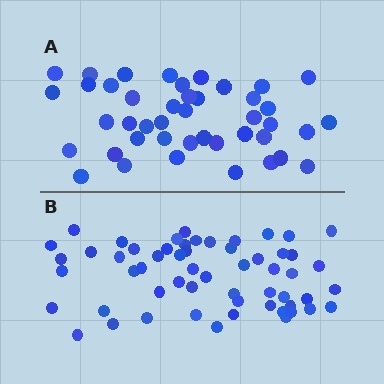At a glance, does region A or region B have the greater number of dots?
Region B (the bottom region) has more dots.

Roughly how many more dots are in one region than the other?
Region B has approximately 15 more dots than region A.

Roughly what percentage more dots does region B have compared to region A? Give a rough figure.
About 35% more.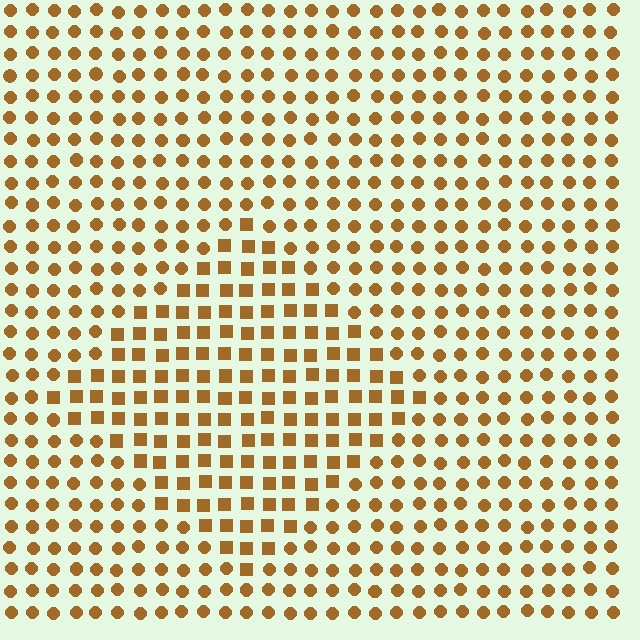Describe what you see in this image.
The image is filled with small brown elements arranged in a uniform grid. A diamond-shaped region contains squares, while the surrounding area contains circles. The boundary is defined purely by the change in element shape.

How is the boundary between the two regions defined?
The boundary is defined by a change in element shape: squares inside vs. circles outside. All elements share the same color and spacing.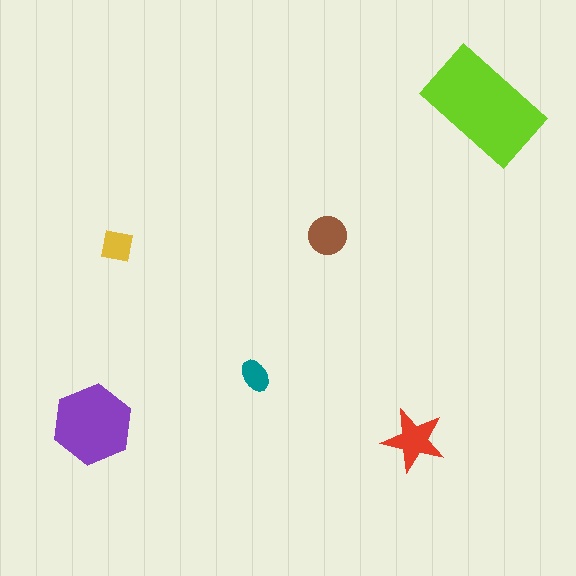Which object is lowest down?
The red star is bottommost.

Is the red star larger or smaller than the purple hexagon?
Smaller.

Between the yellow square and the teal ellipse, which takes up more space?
The yellow square.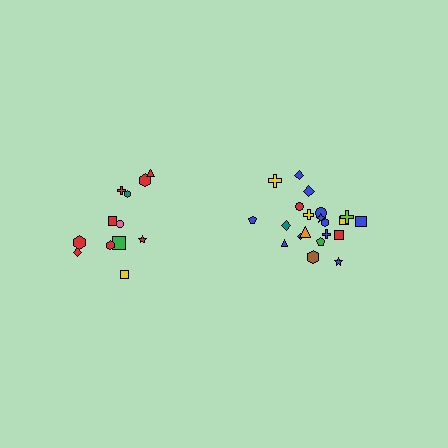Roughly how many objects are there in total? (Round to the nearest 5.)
Roughly 35 objects in total.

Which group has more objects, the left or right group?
The right group.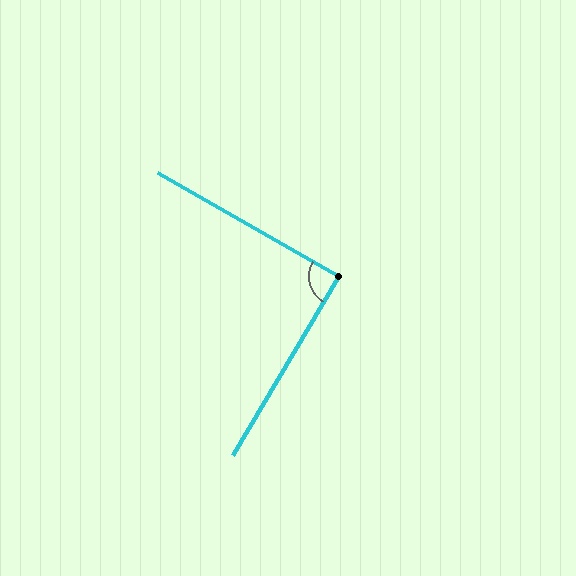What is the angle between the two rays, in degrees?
Approximately 89 degrees.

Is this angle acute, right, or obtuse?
It is approximately a right angle.